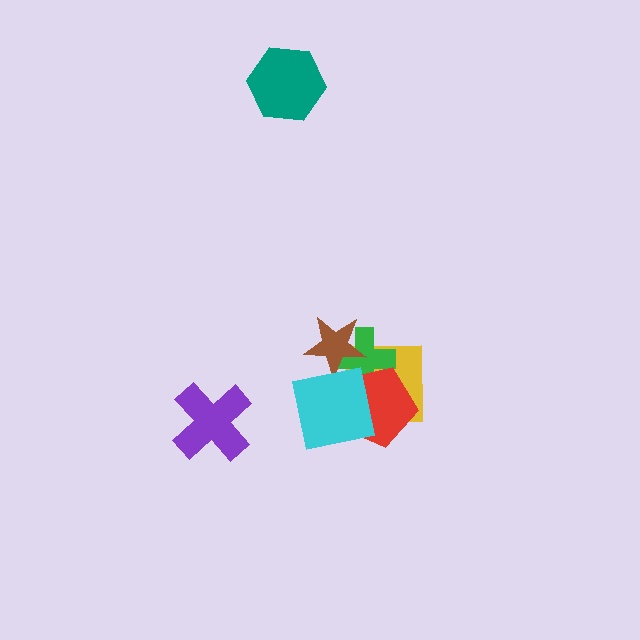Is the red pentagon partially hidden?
Yes, it is partially covered by another shape.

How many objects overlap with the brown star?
3 objects overlap with the brown star.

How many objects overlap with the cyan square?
4 objects overlap with the cyan square.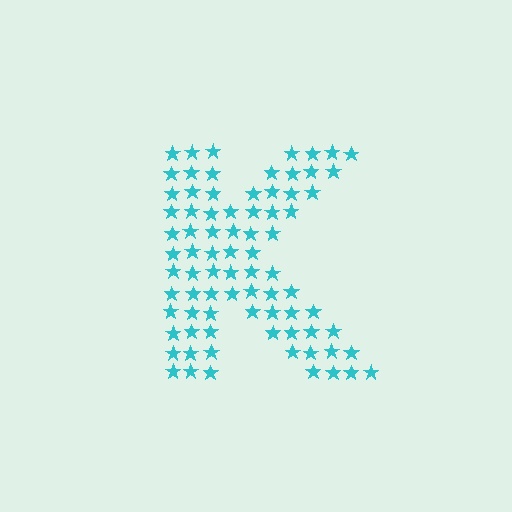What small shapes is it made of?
It is made of small stars.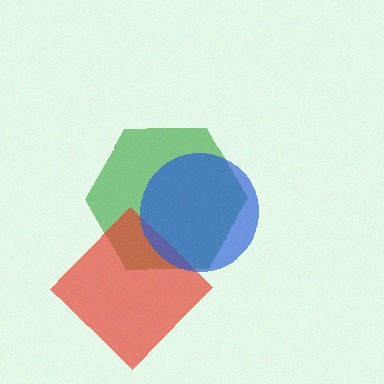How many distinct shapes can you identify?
There are 3 distinct shapes: a green hexagon, a red diamond, a blue circle.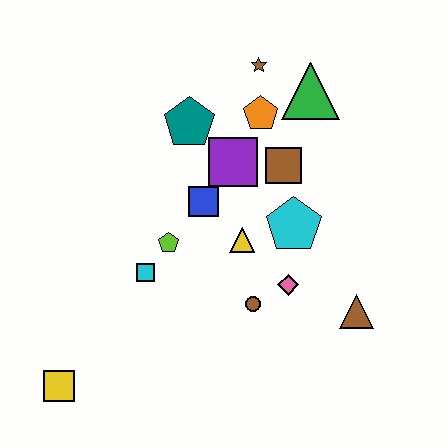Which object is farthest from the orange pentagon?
The yellow square is farthest from the orange pentagon.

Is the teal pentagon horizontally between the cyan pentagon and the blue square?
No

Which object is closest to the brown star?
The orange pentagon is closest to the brown star.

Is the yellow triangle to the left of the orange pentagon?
Yes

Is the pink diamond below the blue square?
Yes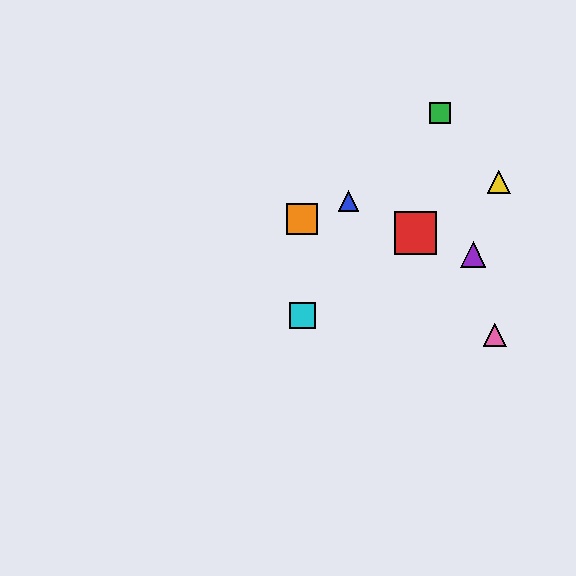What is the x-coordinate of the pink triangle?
The pink triangle is at x≈495.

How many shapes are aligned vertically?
2 shapes (the orange square, the cyan square) are aligned vertically.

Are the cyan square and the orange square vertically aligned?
Yes, both are at x≈302.